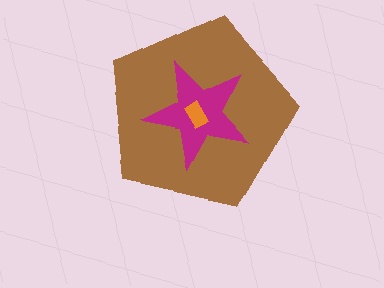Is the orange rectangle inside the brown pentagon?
Yes.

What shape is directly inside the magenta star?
The orange rectangle.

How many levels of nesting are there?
3.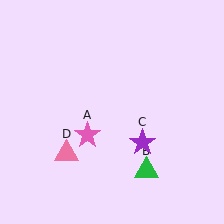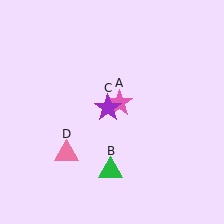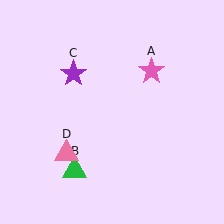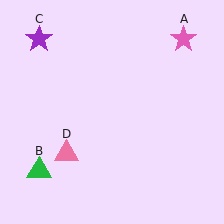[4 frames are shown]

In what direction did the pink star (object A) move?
The pink star (object A) moved up and to the right.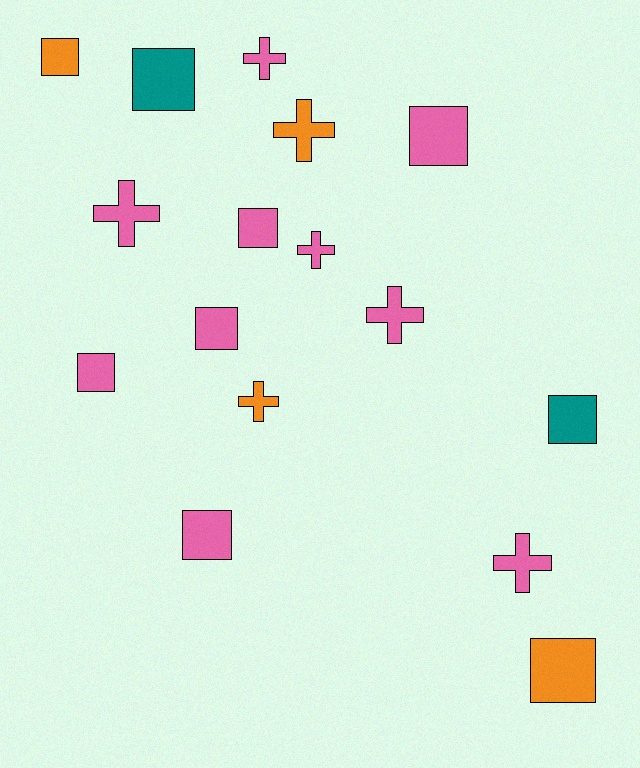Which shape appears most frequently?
Square, with 9 objects.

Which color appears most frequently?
Pink, with 10 objects.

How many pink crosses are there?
There are 5 pink crosses.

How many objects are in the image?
There are 16 objects.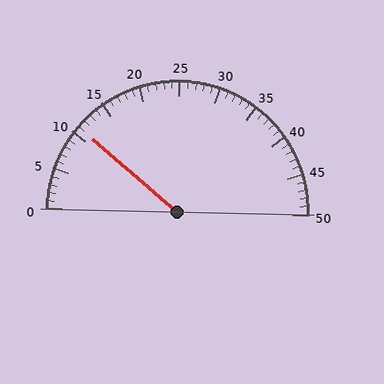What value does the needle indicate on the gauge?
The needle indicates approximately 11.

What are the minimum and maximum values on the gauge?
The gauge ranges from 0 to 50.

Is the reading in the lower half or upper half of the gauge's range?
The reading is in the lower half of the range (0 to 50).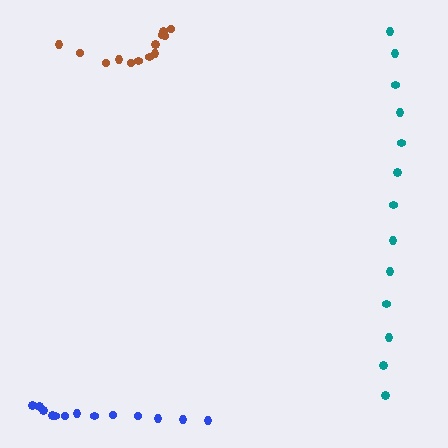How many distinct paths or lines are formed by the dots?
There are 3 distinct paths.